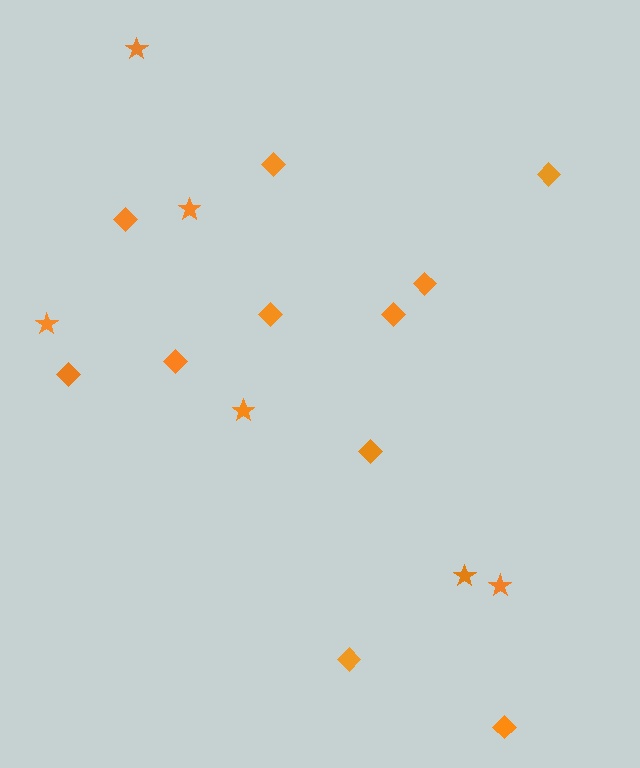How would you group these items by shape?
There are 2 groups: one group of diamonds (11) and one group of stars (6).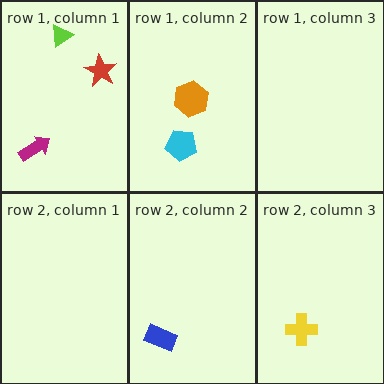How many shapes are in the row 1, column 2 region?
2.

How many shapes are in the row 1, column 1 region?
3.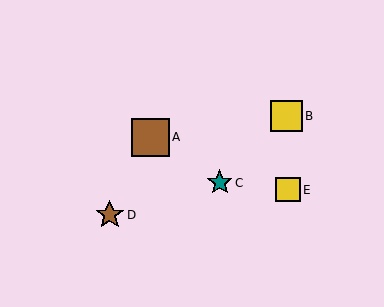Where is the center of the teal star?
The center of the teal star is at (220, 183).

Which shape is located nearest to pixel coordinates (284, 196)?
The yellow square (labeled E) at (288, 190) is nearest to that location.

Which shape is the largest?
The brown square (labeled A) is the largest.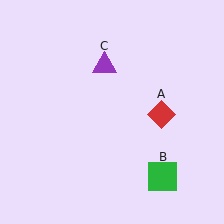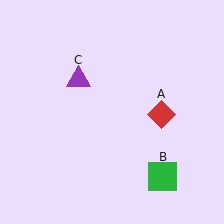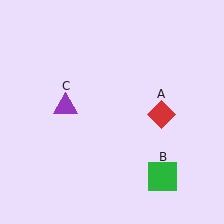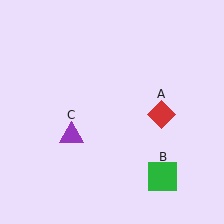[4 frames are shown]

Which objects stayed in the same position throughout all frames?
Red diamond (object A) and green square (object B) remained stationary.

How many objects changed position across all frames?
1 object changed position: purple triangle (object C).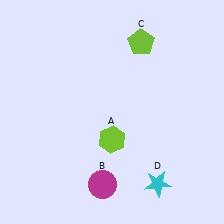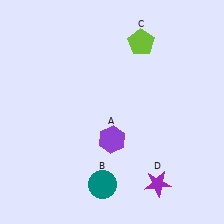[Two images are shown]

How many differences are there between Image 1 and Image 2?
There are 3 differences between the two images.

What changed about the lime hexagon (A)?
In Image 1, A is lime. In Image 2, it changed to purple.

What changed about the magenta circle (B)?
In Image 1, B is magenta. In Image 2, it changed to teal.